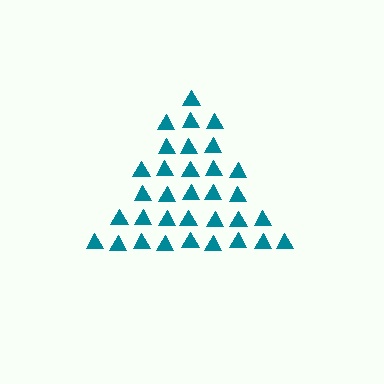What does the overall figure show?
The overall figure shows a triangle.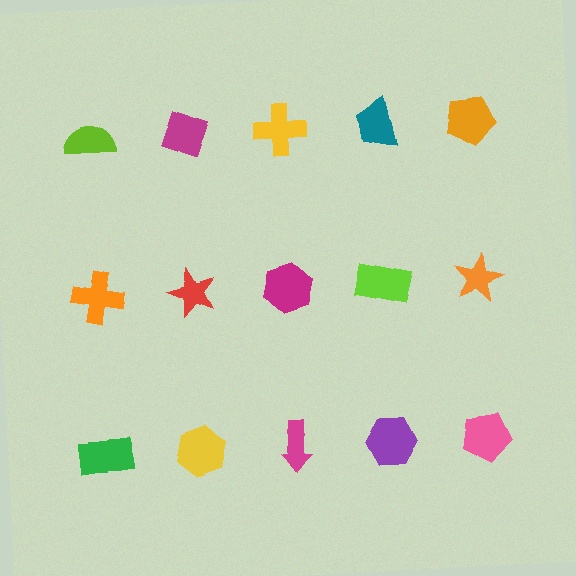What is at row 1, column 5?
An orange pentagon.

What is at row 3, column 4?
A purple hexagon.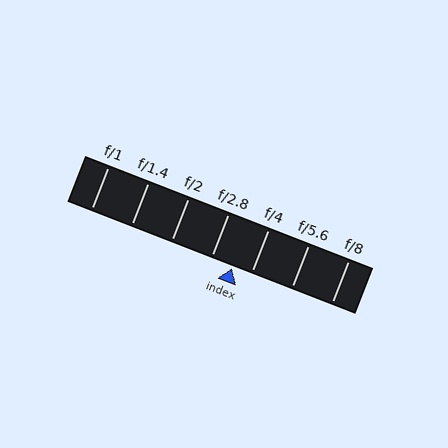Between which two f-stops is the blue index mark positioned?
The index mark is between f/2.8 and f/4.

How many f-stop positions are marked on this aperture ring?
There are 7 f-stop positions marked.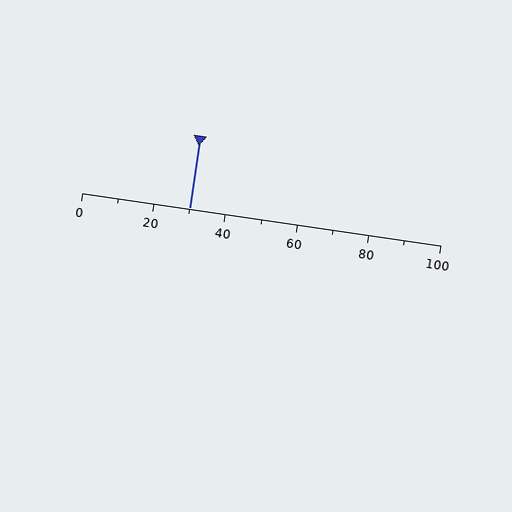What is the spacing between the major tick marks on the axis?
The major ticks are spaced 20 apart.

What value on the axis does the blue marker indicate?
The marker indicates approximately 30.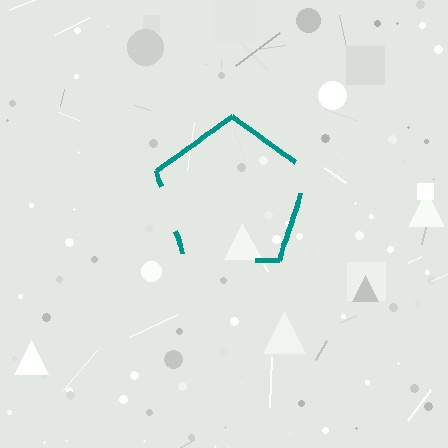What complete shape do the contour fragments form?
The contour fragments form a pentagon.